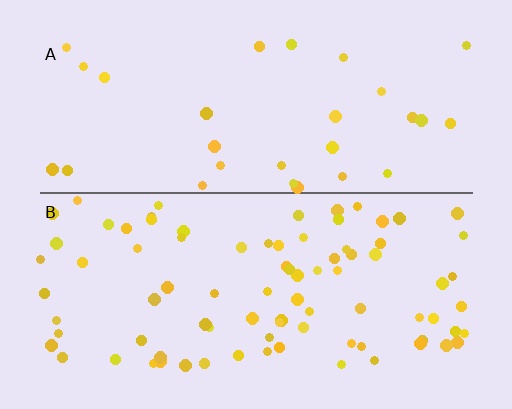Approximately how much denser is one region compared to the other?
Approximately 2.8× — region B over region A.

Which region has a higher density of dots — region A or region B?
B (the bottom).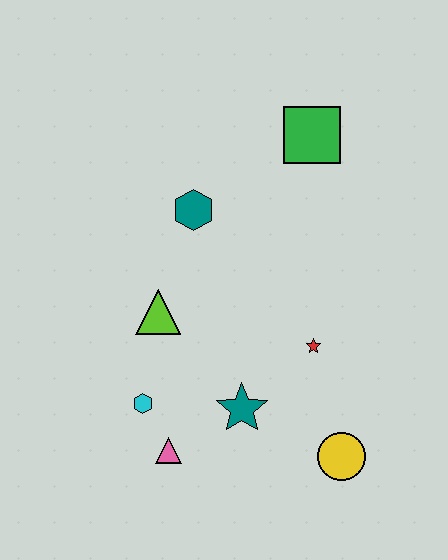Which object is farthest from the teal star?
The green square is farthest from the teal star.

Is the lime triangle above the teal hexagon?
No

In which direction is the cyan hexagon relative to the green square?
The cyan hexagon is below the green square.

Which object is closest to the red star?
The teal star is closest to the red star.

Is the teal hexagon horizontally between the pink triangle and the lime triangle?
No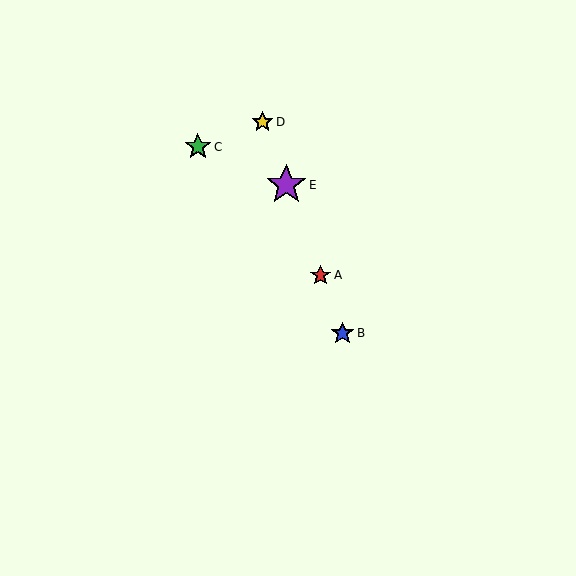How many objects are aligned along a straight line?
4 objects (A, B, D, E) are aligned along a straight line.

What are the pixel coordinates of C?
Object C is at (198, 147).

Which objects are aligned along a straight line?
Objects A, B, D, E are aligned along a straight line.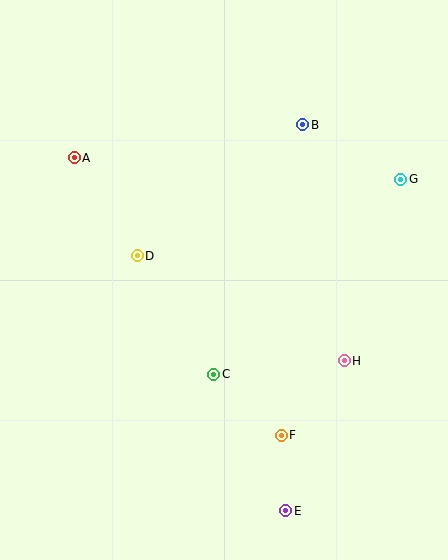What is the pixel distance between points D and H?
The distance between D and H is 232 pixels.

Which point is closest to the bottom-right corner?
Point E is closest to the bottom-right corner.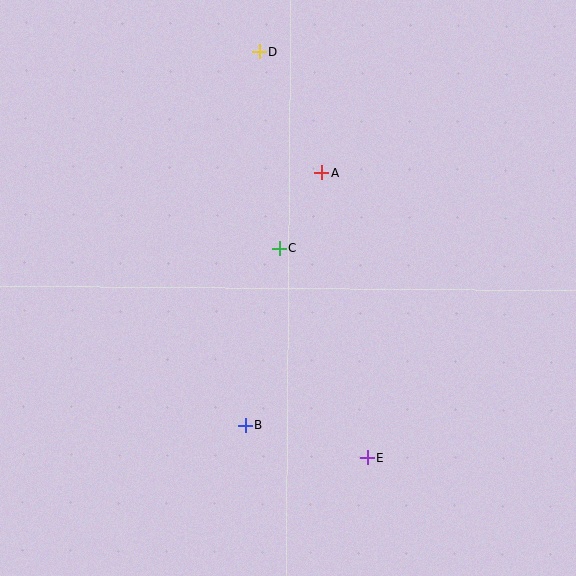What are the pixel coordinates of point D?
Point D is at (259, 51).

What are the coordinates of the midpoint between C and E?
The midpoint between C and E is at (323, 353).